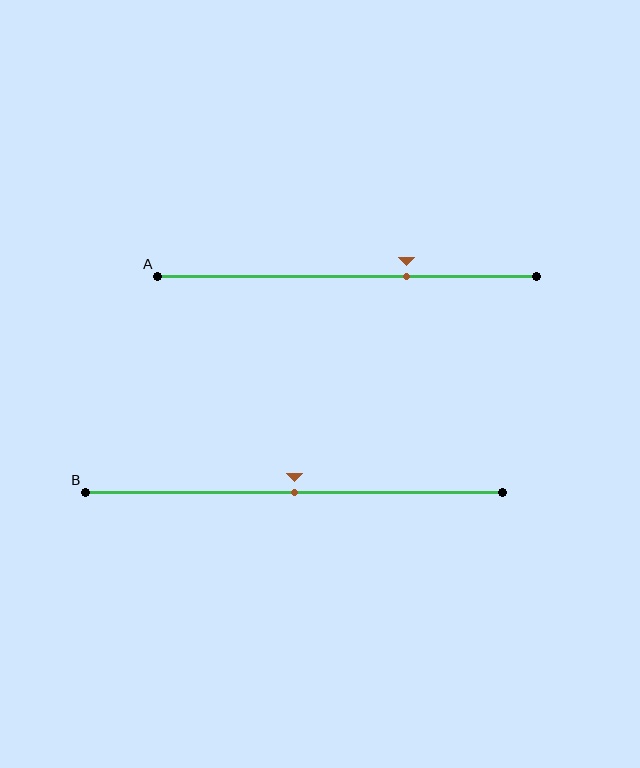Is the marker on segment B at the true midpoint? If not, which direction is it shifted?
Yes, the marker on segment B is at the true midpoint.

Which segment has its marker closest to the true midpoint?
Segment B has its marker closest to the true midpoint.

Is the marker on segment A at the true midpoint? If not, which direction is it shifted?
No, the marker on segment A is shifted to the right by about 16% of the segment length.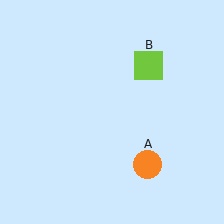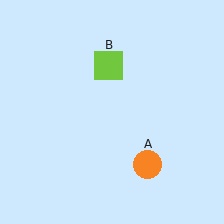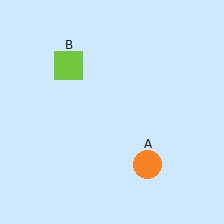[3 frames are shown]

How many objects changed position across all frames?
1 object changed position: lime square (object B).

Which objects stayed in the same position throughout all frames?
Orange circle (object A) remained stationary.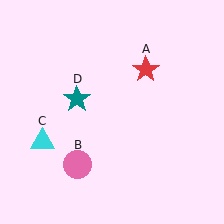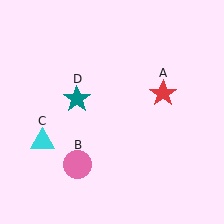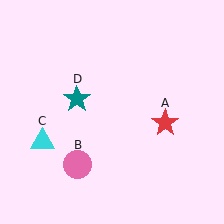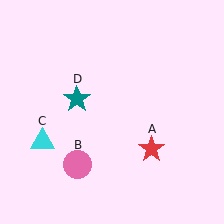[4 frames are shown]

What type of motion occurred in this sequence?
The red star (object A) rotated clockwise around the center of the scene.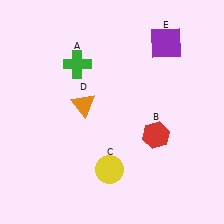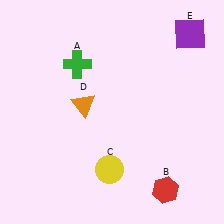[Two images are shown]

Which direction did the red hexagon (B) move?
The red hexagon (B) moved down.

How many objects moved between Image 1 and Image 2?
2 objects moved between the two images.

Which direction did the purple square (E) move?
The purple square (E) moved right.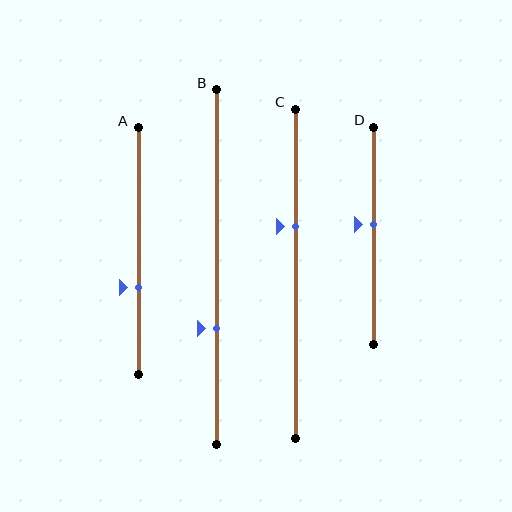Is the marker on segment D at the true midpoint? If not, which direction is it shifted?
No, the marker on segment D is shifted upward by about 5% of the segment length.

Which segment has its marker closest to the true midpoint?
Segment D has its marker closest to the true midpoint.